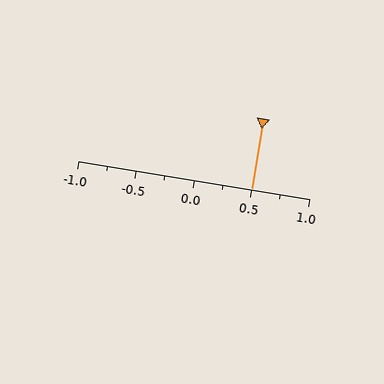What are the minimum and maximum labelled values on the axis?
The axis runs from -1.0 to 1.0.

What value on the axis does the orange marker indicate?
The marker indicates approximately 0.5.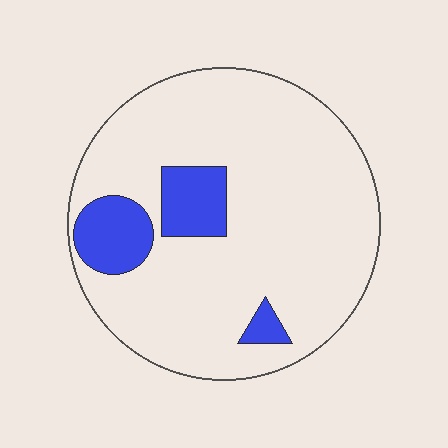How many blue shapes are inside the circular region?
3.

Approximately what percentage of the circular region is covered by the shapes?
Approximately 15%.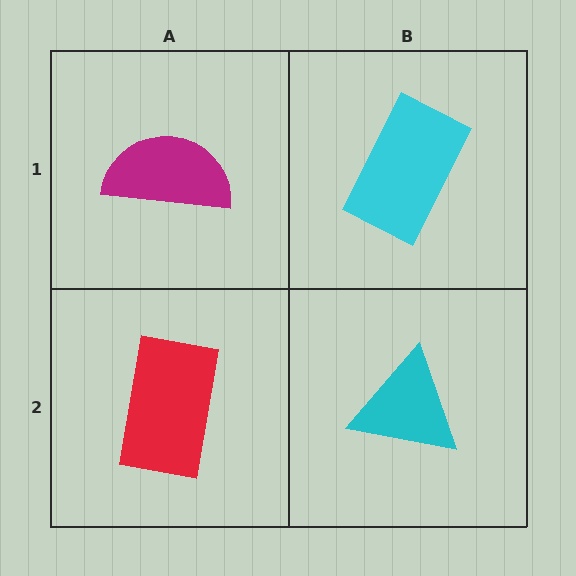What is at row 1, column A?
A magenta semicircle.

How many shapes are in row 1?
2 shapes.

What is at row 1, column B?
A cyan rectangle.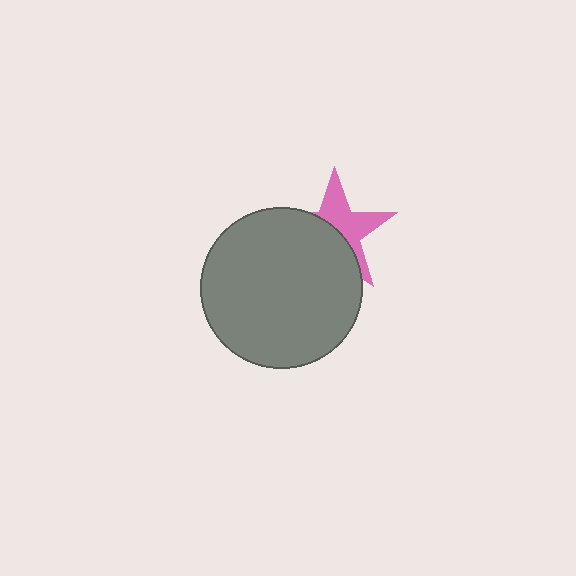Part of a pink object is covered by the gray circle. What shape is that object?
It is a star.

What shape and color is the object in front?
The object in front is a gray circle.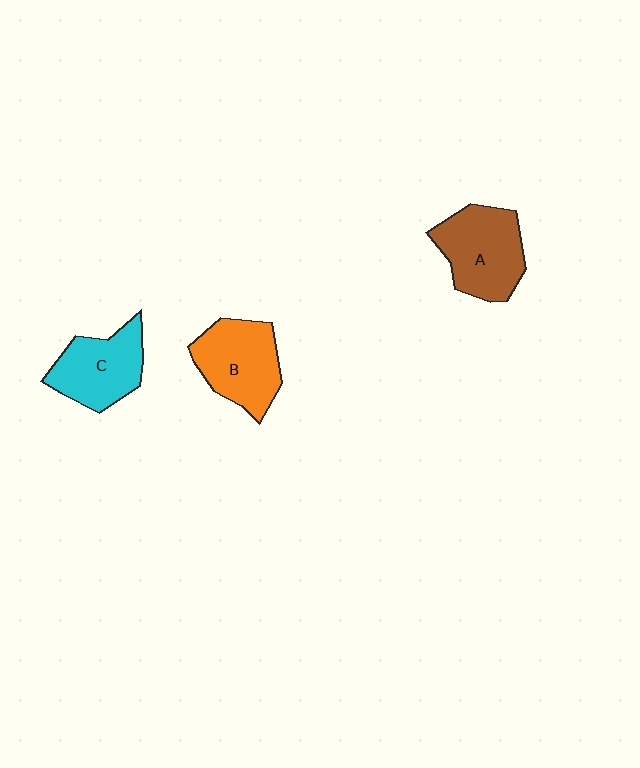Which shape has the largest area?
Shape A (brown).